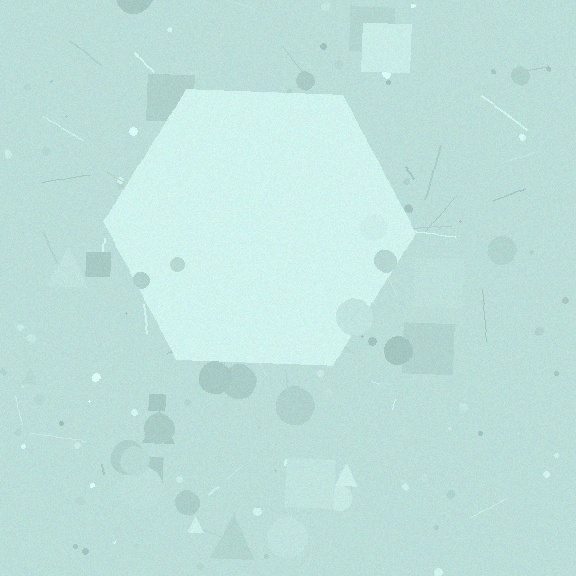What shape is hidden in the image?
A hexagon is hidden in the image.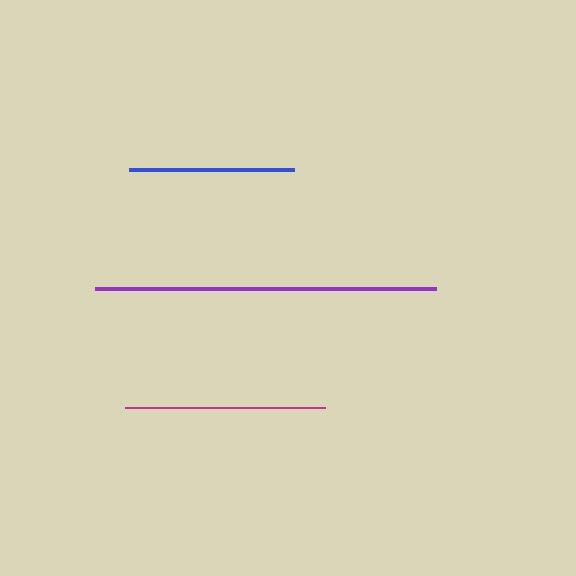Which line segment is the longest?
The purple line is the longest at approximately 340 pixels.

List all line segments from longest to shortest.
From longest to shortest: purple, magenta, blue.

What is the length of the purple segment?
The purple segment is approximately 340 pixels long.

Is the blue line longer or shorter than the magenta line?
The magenta line is longer than the blue line.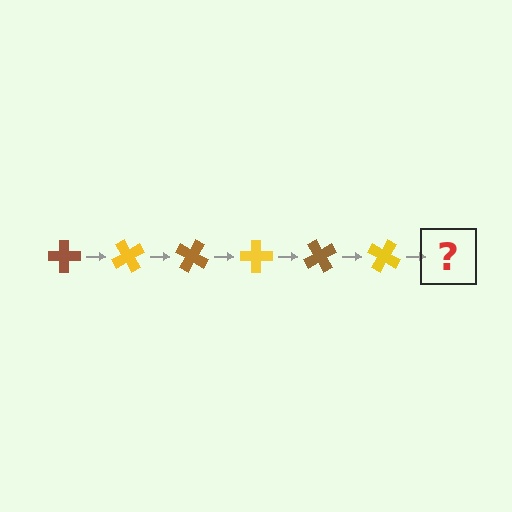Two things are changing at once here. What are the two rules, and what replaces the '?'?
The two rules are that it rotates 60 degrees each step and the color cycles through brown and yellow. The '?' should be a brown cross, rotated 360 degrees from the start.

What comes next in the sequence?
The next element should be a brown cross, rotated 360 degrees from the start.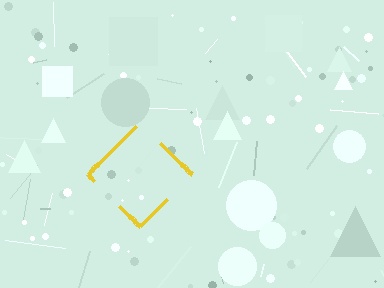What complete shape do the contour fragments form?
The contour fragments form a diamond.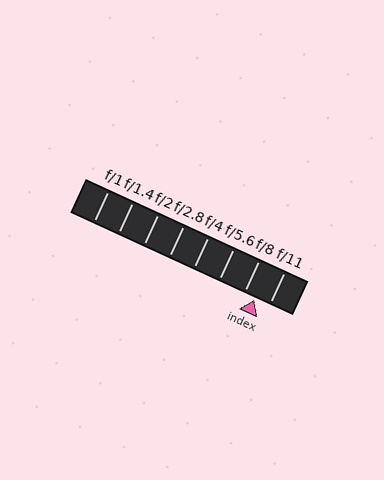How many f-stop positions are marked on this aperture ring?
There are 8 f-stop positions marked.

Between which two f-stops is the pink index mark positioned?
The index mark is between f/8 and f/11.